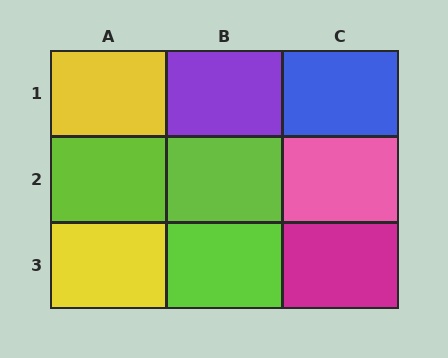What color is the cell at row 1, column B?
Purple.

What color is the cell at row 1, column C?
Blue.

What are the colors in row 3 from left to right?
Yellow, lime, magenta.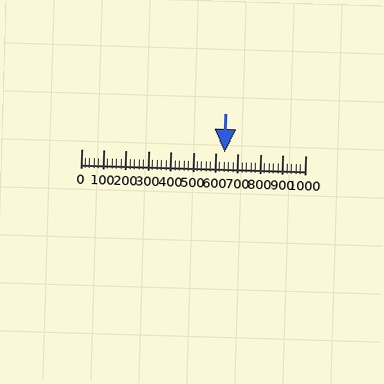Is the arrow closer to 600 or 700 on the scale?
The arrow is closer to 600.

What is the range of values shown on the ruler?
The ruler shows values from 0 to 1000.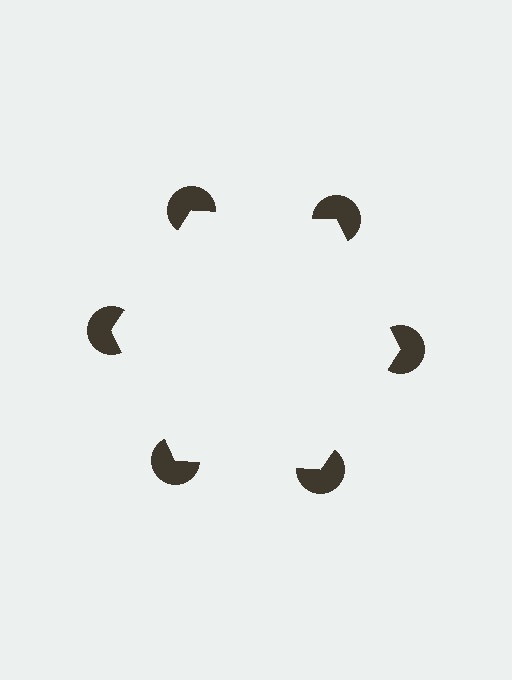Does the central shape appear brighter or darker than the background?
It typically appears slightly brighter than the background, even though no actual brightness change is drawn.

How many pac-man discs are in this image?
There are 6 — one at each vertex of the illusory hexagon.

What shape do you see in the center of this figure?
An illusory hexagon — its edges are inferred from the aligned wedge cuts in the pac-man discs, not physically drawn.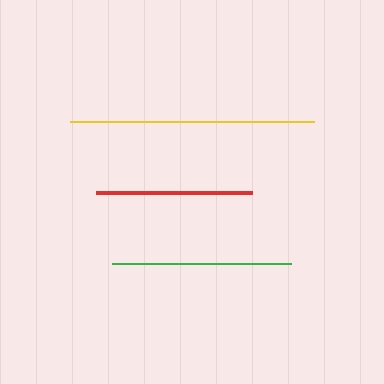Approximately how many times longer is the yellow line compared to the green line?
The yellow line is approximately 1.4 times the length of the green line.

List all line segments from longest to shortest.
From longest to shortest: yellow, green, red.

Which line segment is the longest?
The yellow line is the longest at approximately 245 pixels.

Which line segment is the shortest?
The red line is the shortest at approximately 157 pixels.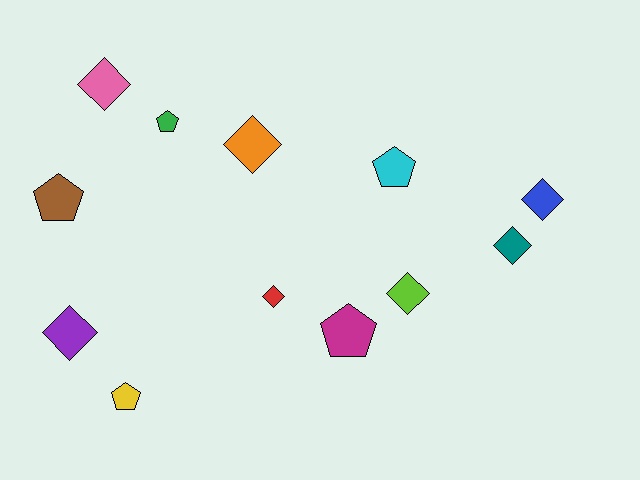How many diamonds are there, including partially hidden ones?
There are 7 diamonds.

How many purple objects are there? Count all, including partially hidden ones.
There is 1 purple object.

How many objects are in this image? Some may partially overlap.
There are 12 objects.